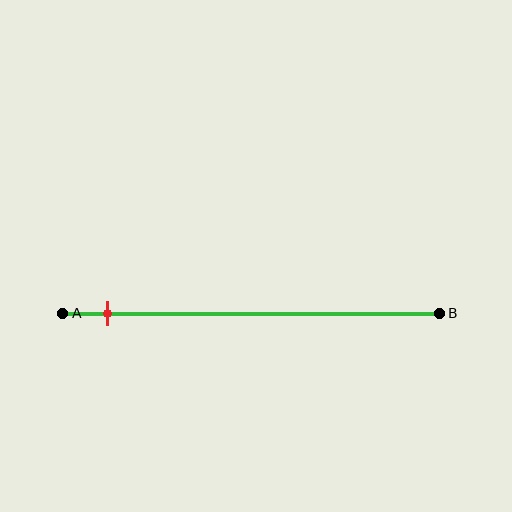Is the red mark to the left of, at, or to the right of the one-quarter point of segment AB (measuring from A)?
The red mark is to the left of the one-quarter point of segment AB.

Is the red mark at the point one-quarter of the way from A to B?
No, the mark is at about 10% from A, not at the 25% one-quarter point.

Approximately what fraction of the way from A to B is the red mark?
The red mark is approximately 10% of the way from A to B.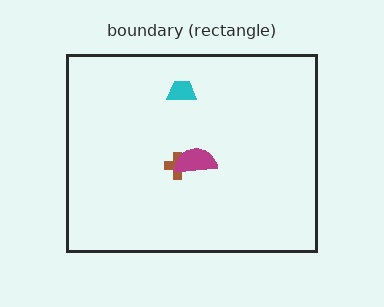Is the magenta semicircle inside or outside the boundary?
Inside.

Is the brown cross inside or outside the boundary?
Inside.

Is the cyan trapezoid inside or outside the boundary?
Inside.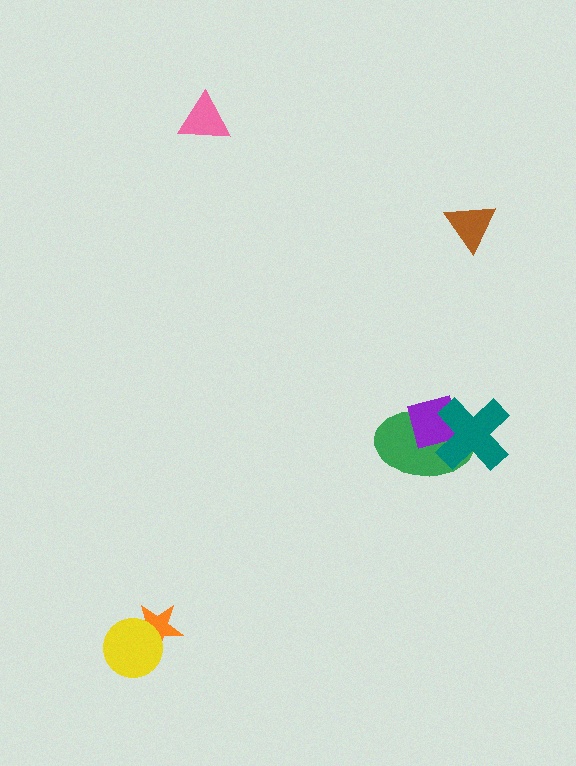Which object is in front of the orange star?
The yellow circle is in front of the orange star.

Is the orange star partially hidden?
Yes, it is partially covered by another shape.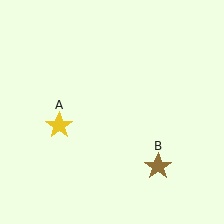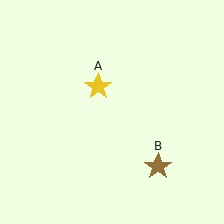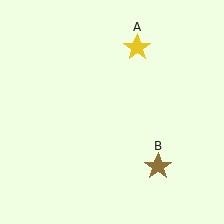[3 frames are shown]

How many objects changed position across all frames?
1 object changed position: yellow star (object A).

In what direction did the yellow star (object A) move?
The yellow star (object A) moved up and to the right.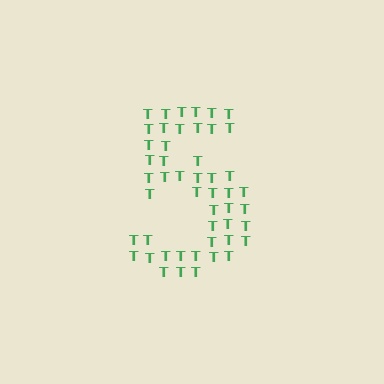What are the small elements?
The small elements are letter T's.